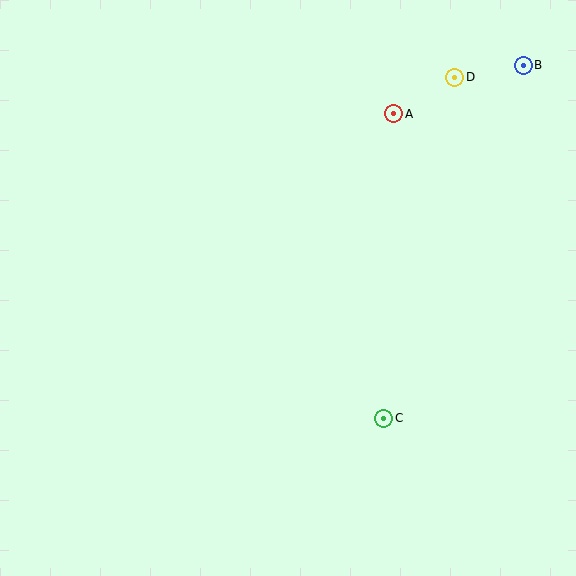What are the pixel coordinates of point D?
Point D is at (455, 77).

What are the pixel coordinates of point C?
Point C is at (384, 418).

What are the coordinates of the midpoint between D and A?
The midpoint between D and A is at (424, 96).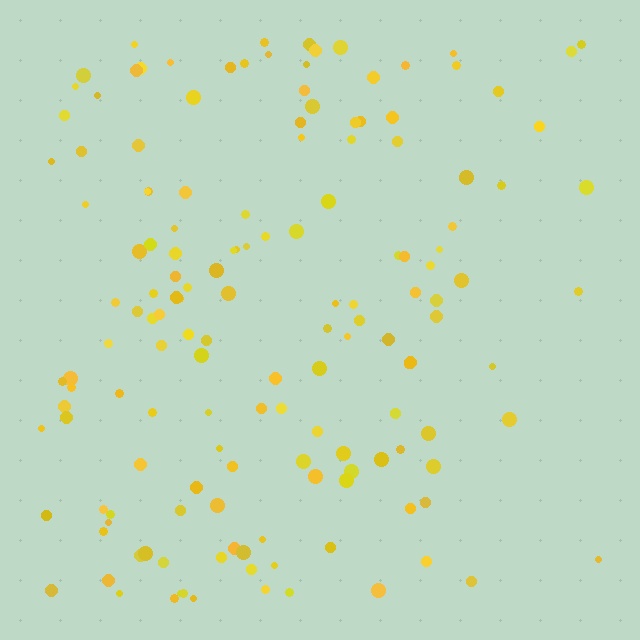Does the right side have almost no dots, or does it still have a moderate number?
Still a moderate number, just noticeably fewer than the left.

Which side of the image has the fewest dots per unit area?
The right.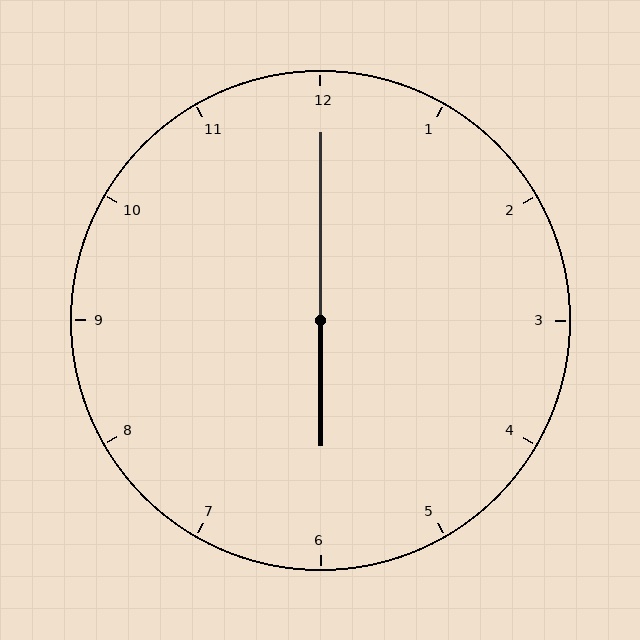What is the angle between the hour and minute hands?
Approximately 180 degrees.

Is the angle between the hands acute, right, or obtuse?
It is obtuse.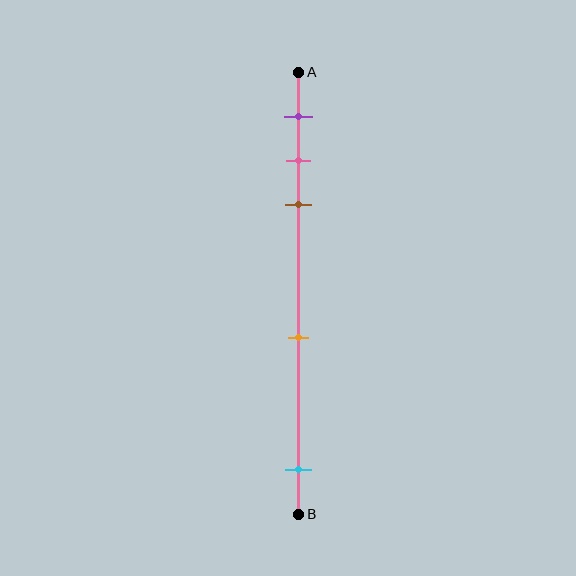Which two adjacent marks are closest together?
The pink and brown marks are the closest adjacent pair.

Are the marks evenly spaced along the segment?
No, the marks are not evenly spaced.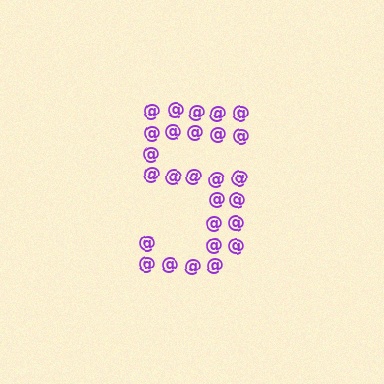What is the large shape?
The large shape is the digit 5.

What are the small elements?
The small elements are at signs.